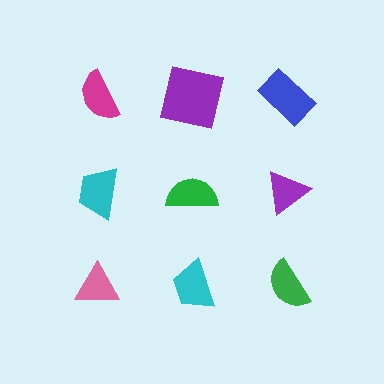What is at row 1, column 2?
A purple square.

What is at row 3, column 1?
A pink triangle.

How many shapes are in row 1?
3 shapes.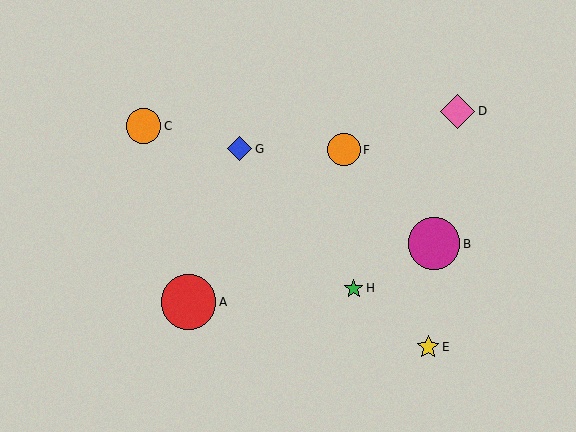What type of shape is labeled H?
Shape H is a green star.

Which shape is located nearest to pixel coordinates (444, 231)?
The magenta circle (labeled B) at (434, 244) is nearest to that location.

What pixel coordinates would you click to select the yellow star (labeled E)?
Click at (428, 347) to select the yellow star E.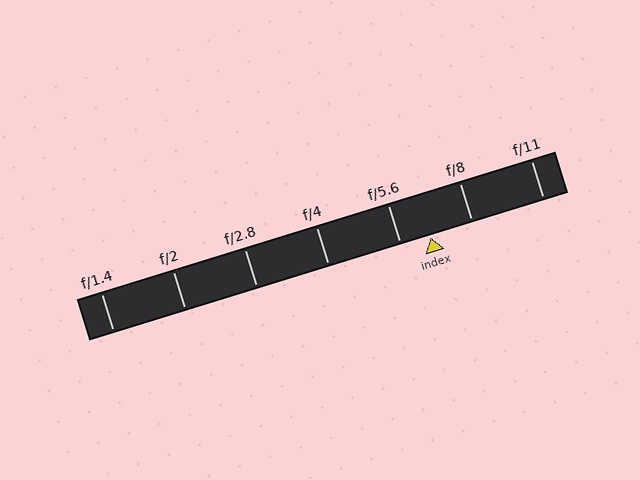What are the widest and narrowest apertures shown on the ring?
The widest aperture shown is f/1.4 and the narrowest is f/11.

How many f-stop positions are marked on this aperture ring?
There are 7 f-stop positions marked.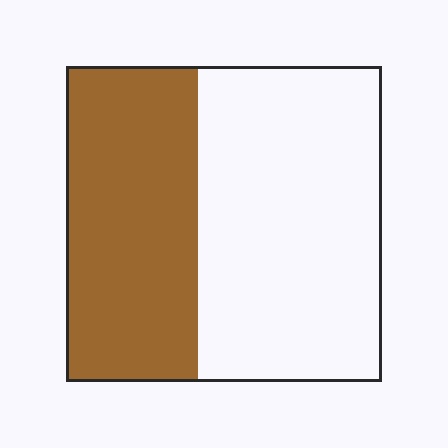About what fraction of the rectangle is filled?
About two fifths (2/5).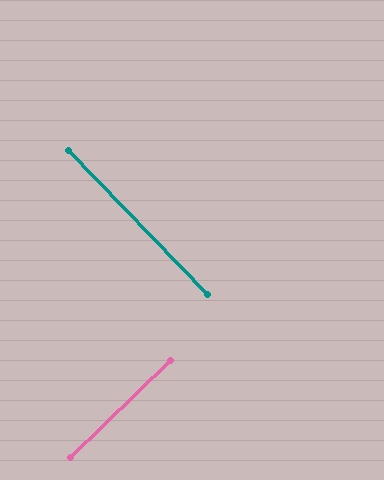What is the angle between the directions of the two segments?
Approximately 90 degrees.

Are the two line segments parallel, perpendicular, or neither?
Perpendicular — they meet at approximately 90°.